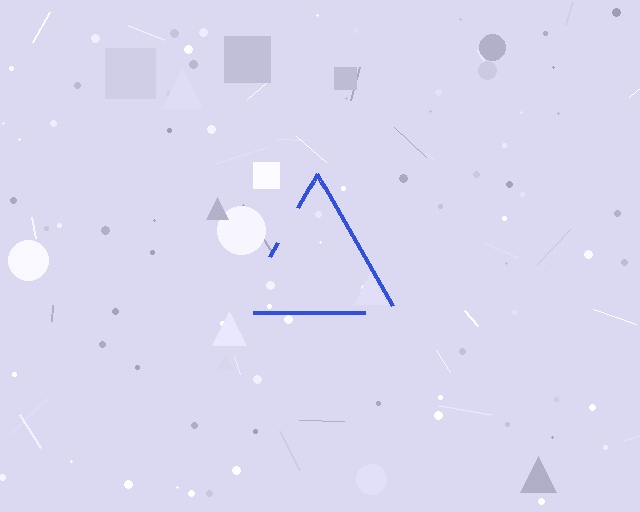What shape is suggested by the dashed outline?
The dashed outline suggests a triangle.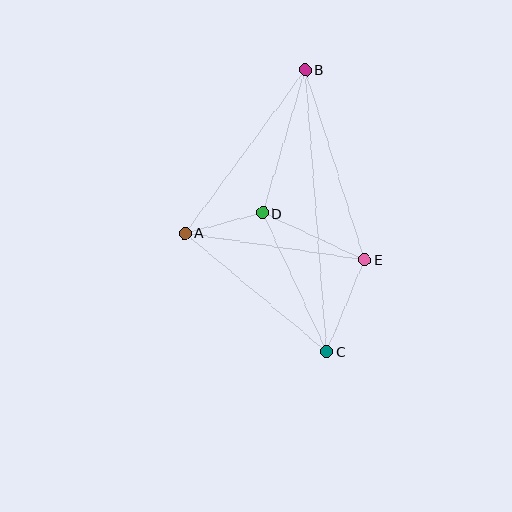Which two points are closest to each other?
Points A and D are closest to each other.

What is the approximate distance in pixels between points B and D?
The distance between B and D is approximately 150 pixels.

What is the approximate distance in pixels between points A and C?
The distance between A and C is approximately 185 pixels.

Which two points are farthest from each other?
Points B and C are farthest from each other.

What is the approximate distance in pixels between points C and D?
The distance between C and D is approximately 153 pixels.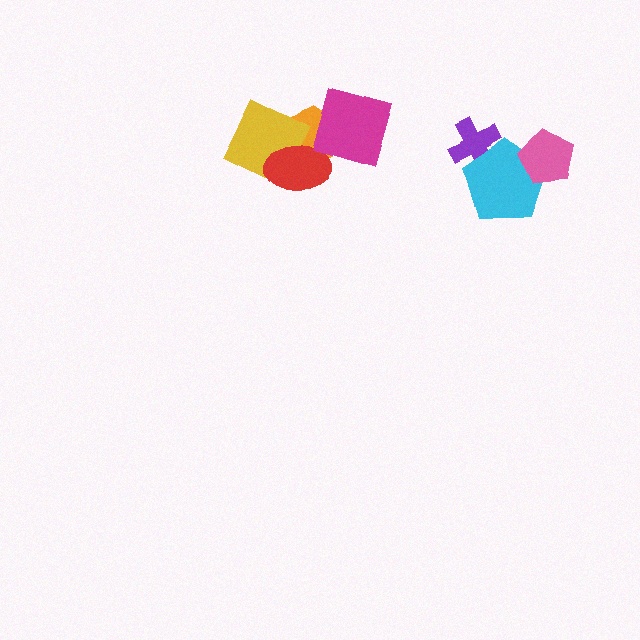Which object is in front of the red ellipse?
The magenta diamond is in front of the red ellipse.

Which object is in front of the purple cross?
The cyan pentagon is in front of the purple cross.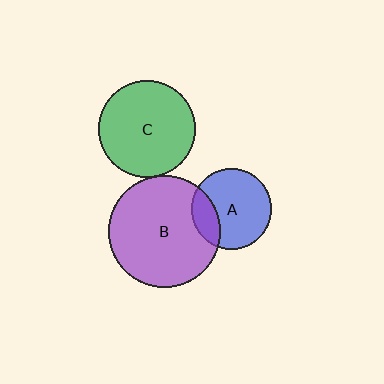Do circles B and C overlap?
Yes.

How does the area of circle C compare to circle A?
Approximately 1.4 times.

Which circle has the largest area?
Circle B (purple).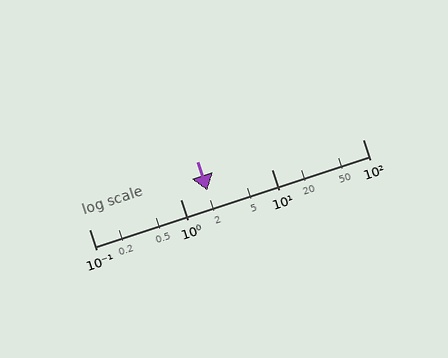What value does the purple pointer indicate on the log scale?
The pointer indicates approximately 2.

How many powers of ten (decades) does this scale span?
The scale spans 3 decades, from 0.1 to 100.